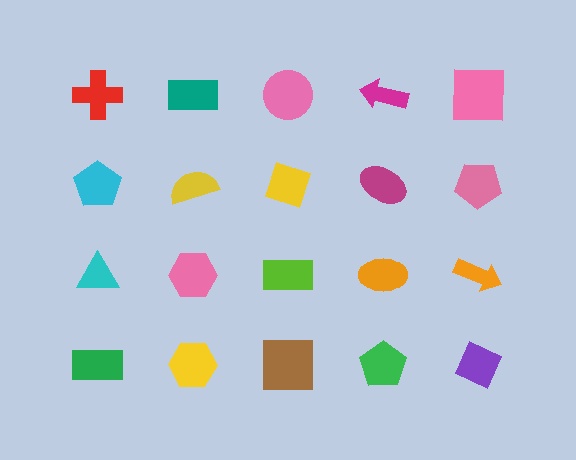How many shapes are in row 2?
5 shapes.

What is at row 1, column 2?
A teal rectangle.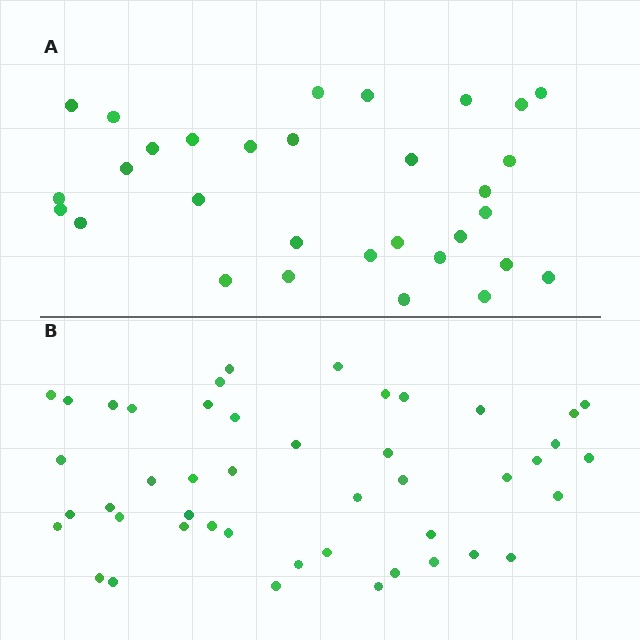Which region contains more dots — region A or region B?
Region B (the bottom region) has more dots.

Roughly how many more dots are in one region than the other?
Region B has approximately 15 more dots than region A.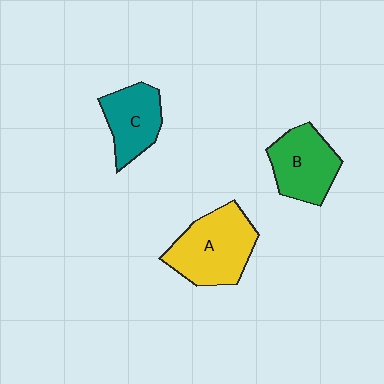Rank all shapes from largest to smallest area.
From largest to smallest: A (yellow), B (green), C (teal).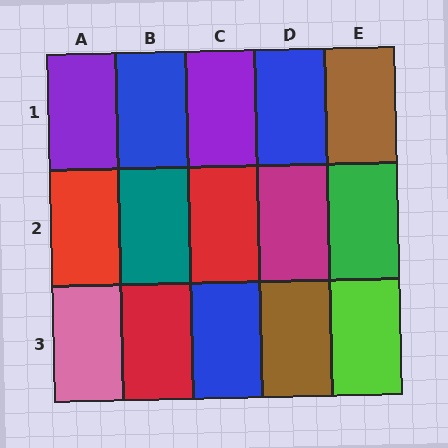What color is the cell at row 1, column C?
Purple.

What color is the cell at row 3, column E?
Lime.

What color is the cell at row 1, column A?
Purple.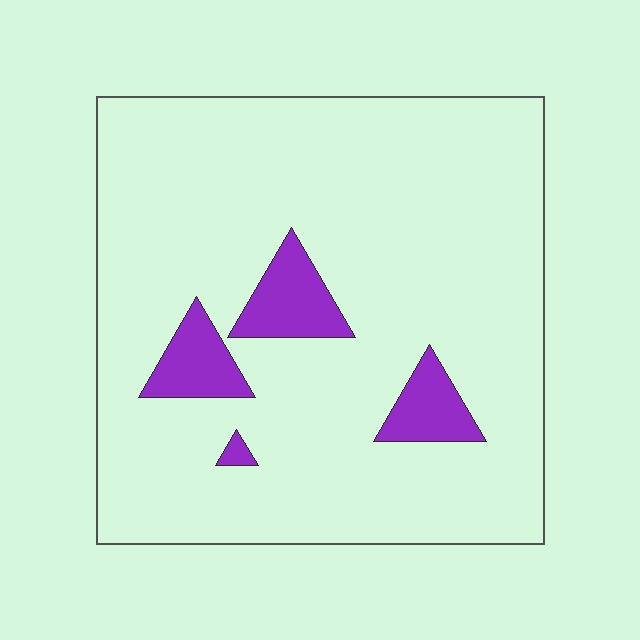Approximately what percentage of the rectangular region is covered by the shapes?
Approximately 10%.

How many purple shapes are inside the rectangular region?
4.